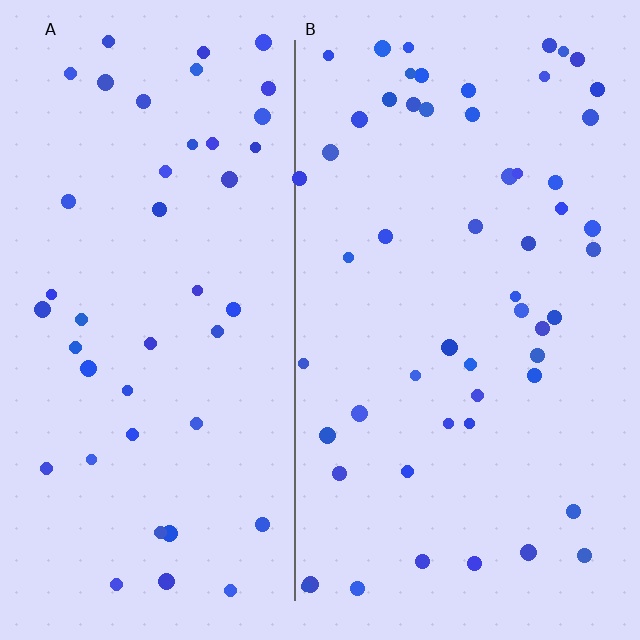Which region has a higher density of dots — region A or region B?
B (the right).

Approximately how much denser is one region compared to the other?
Approximately 1.2× — region B over region A.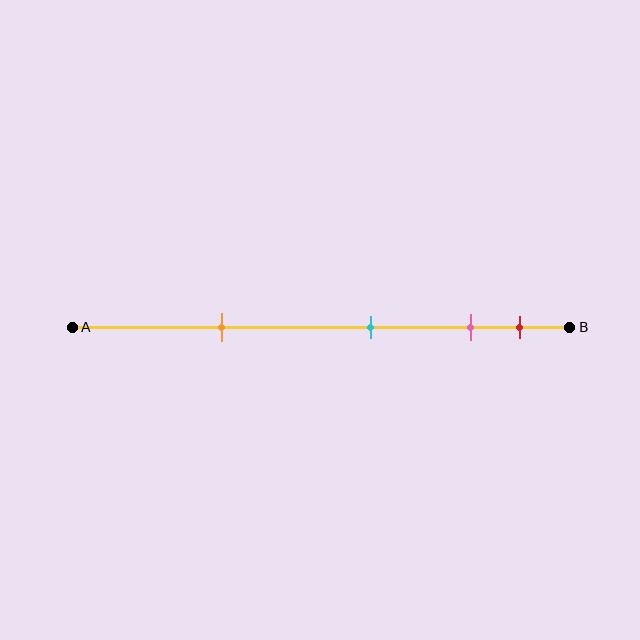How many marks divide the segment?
There are 4 marks dividing the segment.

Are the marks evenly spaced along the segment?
No, the marks are not evenly spaced.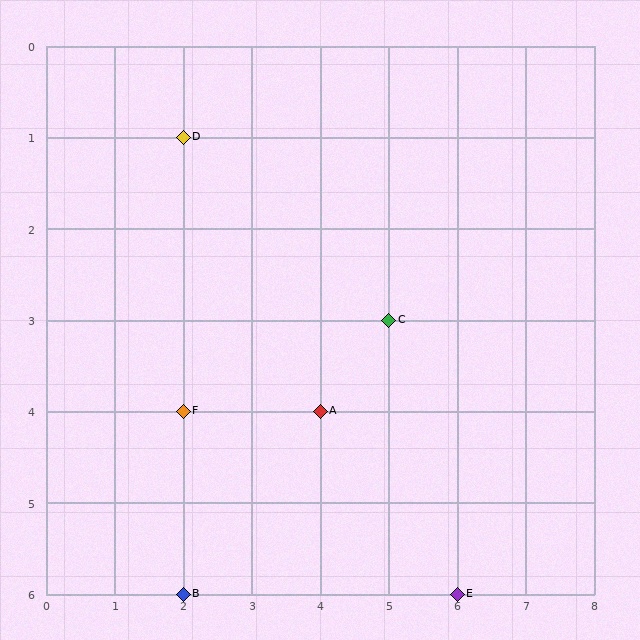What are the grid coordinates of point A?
Point A is at grid coordinates (4, 4).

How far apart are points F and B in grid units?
Points F and B are 2 rows apart.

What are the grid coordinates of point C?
Point C is at grid coordinates (5, 3).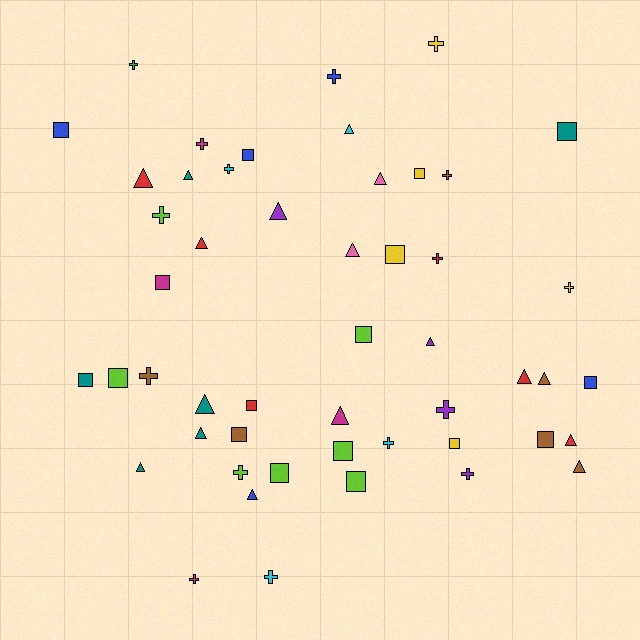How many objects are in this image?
There are 50 objects.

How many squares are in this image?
There are 17 squares.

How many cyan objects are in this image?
There are 4 cyan objects.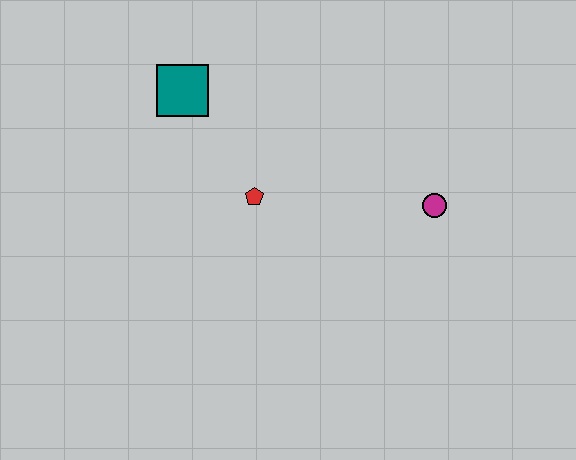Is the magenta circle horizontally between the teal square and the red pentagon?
No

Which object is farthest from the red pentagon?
The magenta circle is farthest from the red pentagon.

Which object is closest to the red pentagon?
The teal square is closest to the red pentagon.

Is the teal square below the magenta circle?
No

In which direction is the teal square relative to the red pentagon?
The teal square is above the red pentagon.